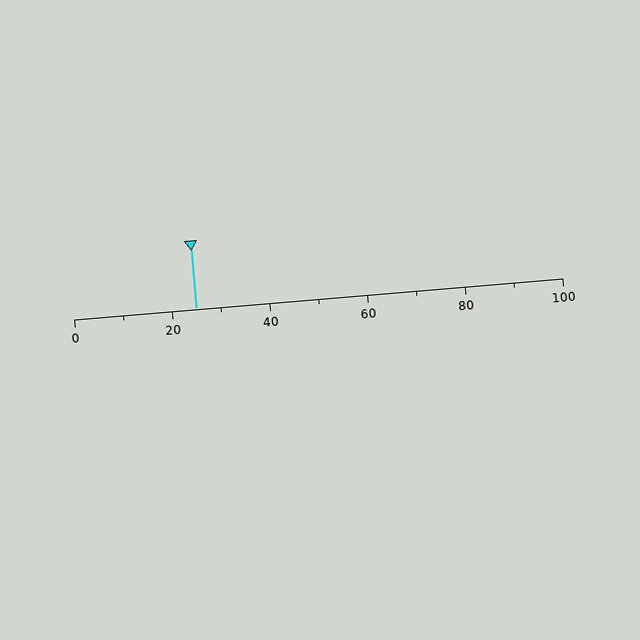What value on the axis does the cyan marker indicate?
The marker indicates approximately 25.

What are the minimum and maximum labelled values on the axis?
The axis runs from 0 to 100.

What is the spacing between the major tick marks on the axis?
The major ticks are spaced 20 apart.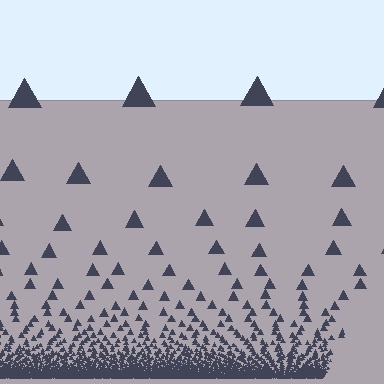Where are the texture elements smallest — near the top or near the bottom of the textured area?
Near the bottom.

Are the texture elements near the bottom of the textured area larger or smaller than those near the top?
Smaller. The gradient is inverted — elements near the bottom are smaller and denser.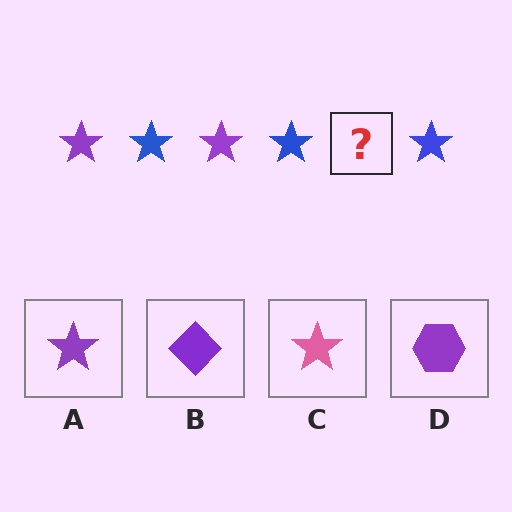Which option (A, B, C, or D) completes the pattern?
A.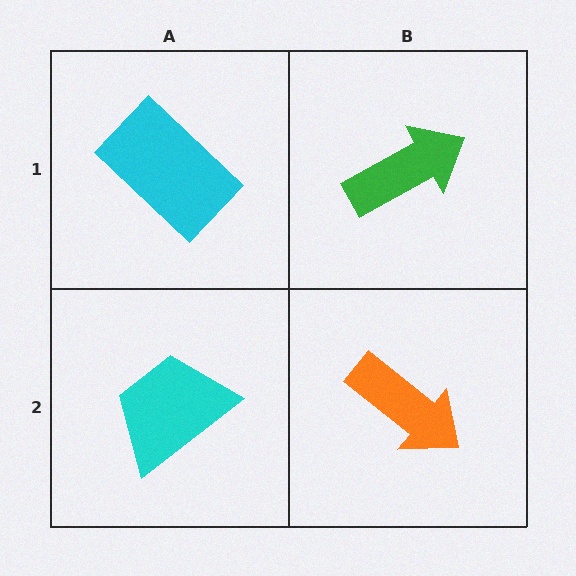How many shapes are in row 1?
2 shapes.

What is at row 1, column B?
A green arrow.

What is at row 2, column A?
A cyan trapezoid.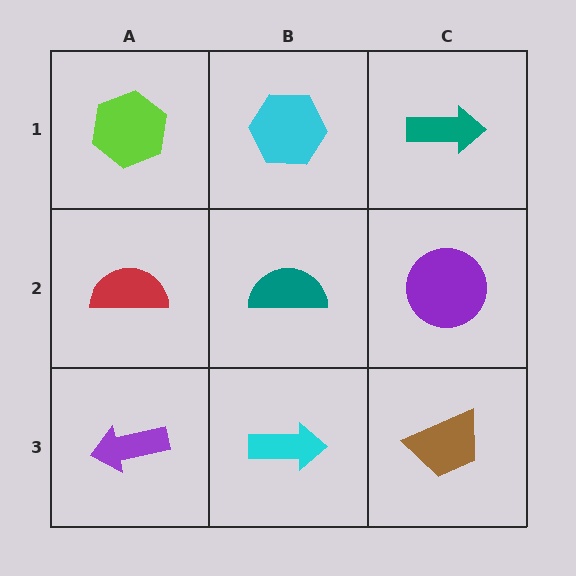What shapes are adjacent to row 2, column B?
A cyan hexagon (row 1, column B), a cyan arrow (row 3, column B), a red semicircle (row 2, column A), a purple circle (row 2, column C).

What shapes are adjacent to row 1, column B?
A teal semicircle (row 2, column B), a lime hexagon (row 1, column A), a teal arrow (row 1, column C).